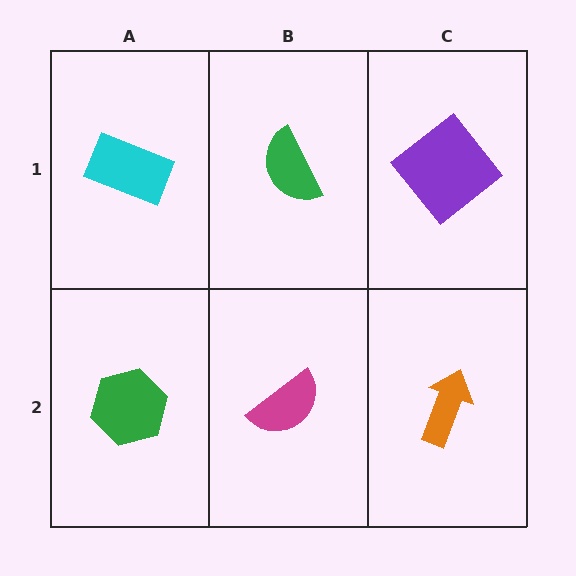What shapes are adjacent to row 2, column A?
A cyan rectangle (row 1, column A), a magenta semicircle (row 2, column B).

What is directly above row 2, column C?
A purple diamond.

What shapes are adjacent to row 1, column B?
A magenta semicircle (row 2, column B), a cyan rectangle (row 1, column A), a purple diamond (row 1, column C).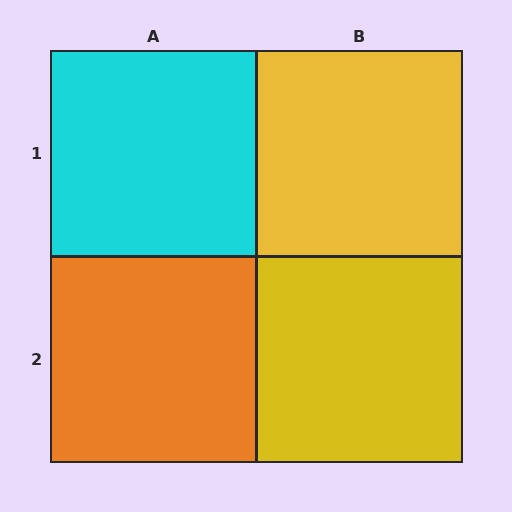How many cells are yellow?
2 cells are yellow.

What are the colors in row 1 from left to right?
Cyan, yellow.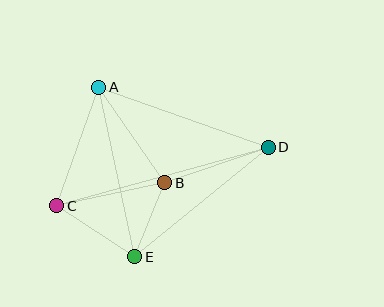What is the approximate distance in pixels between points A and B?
The distance between A and B is approximately 116 pixels.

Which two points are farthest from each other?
Points C and D are farthest from each other.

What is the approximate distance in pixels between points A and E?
The distance between A and E is approximately 173 pixels.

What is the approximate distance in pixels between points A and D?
The distance between A and D is approximately 180 pixels.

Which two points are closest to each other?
Points B and E are closest to each other.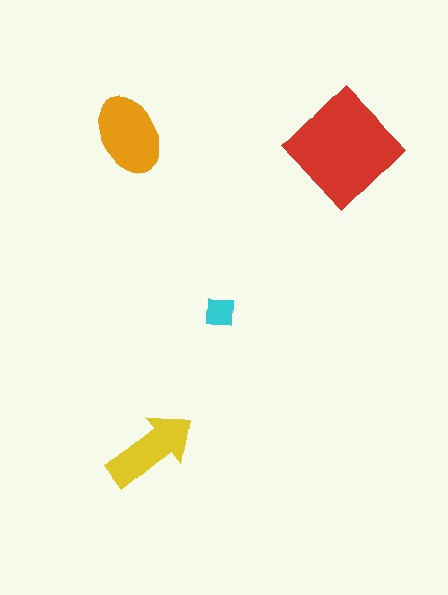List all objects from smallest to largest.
The cyan square, the yellow arrow, the orange ellipse, the red diamond.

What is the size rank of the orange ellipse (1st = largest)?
2nd.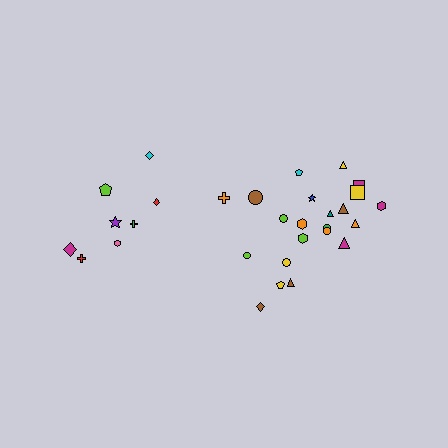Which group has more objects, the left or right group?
The right group.